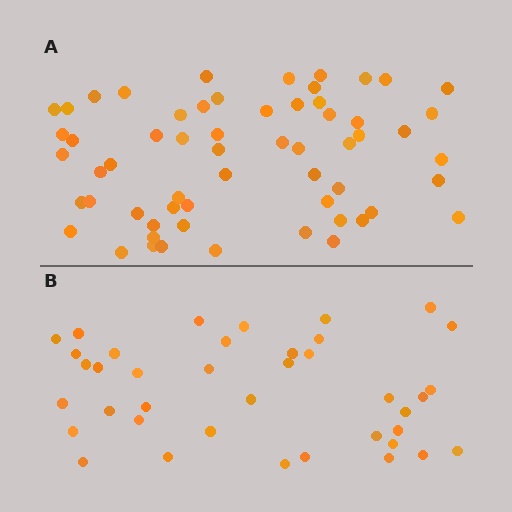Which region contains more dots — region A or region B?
Region A (the top region) has more dots.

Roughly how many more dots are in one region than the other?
Region A has approximately 20 more dots than region B.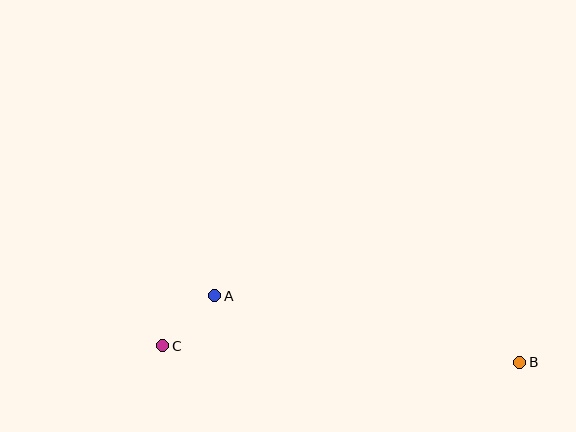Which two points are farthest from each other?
Points B and C are farthest from each other.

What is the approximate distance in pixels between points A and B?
The distance between A and B is approximately 312 pixels.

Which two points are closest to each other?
Points A and C are closest to each other.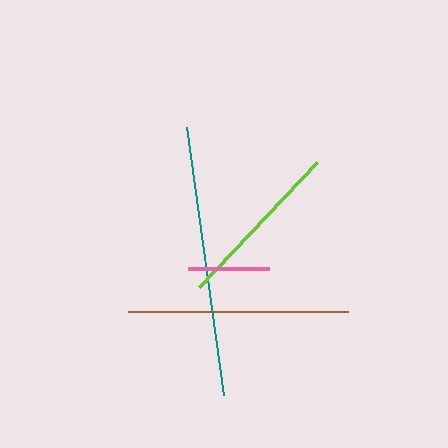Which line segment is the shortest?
The pink line is the shortest at approximately 81 pixels.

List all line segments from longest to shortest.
From longest to shortest: teal, brown, lime, pink.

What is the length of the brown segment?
The brown segment is approximately 220 pixels long.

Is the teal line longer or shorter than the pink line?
The teal line is longer than the pink line.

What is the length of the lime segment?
The lime segment is approximately 172 pixels long.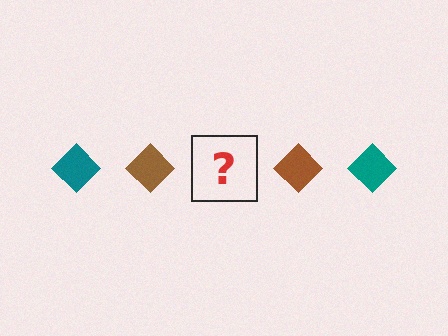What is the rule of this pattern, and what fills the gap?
The rule is that the pattern cycles through teal, brown diamonds. The gap should be filled with a teal diamond.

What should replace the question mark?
The question mark should be replaced with a teal diamond.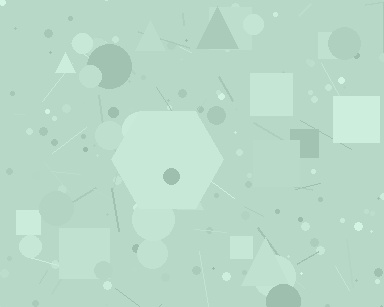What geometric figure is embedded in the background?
A hexagon is embedded in the background.